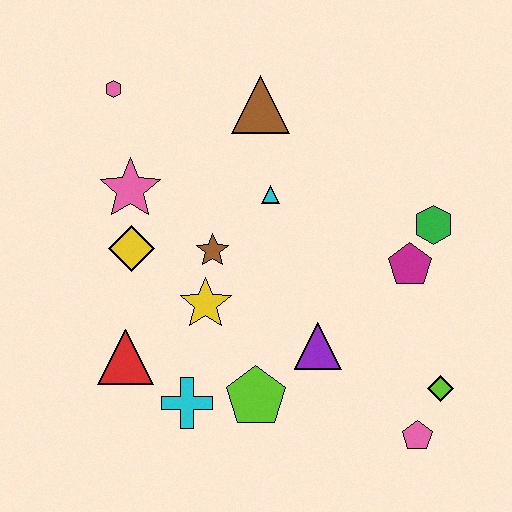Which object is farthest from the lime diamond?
The pink hexagon is farthest from the lime diamond.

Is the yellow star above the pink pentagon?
Yes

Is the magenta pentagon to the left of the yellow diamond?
No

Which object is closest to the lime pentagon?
The cyan cross is closest to the lime pentagon.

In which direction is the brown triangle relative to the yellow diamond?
The brown triangle is above the yellow diamond.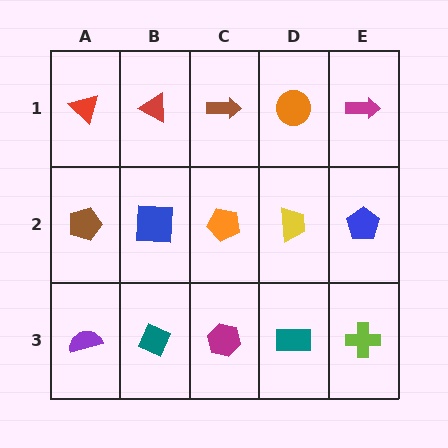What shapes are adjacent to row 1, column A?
A brown pentagon (row 2, column A), a red triangle (row 1, column B).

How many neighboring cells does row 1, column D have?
3.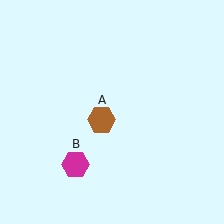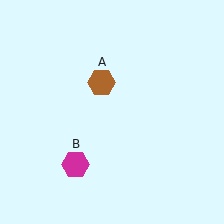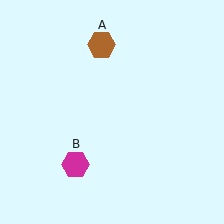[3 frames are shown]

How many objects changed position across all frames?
1 object changed position: brown hexagon (object A).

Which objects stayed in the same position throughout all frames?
Magenta hexagon (object B) remained stationary.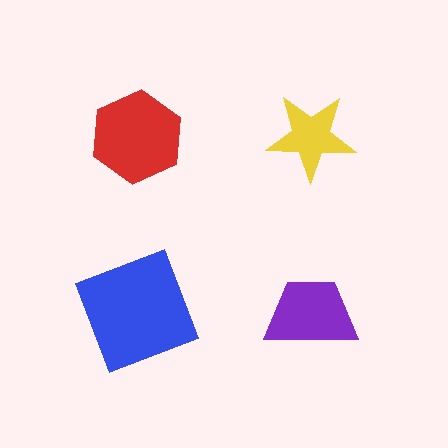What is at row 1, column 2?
A yellow star.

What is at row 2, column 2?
A purple trapezoid.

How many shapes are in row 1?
2 shapes.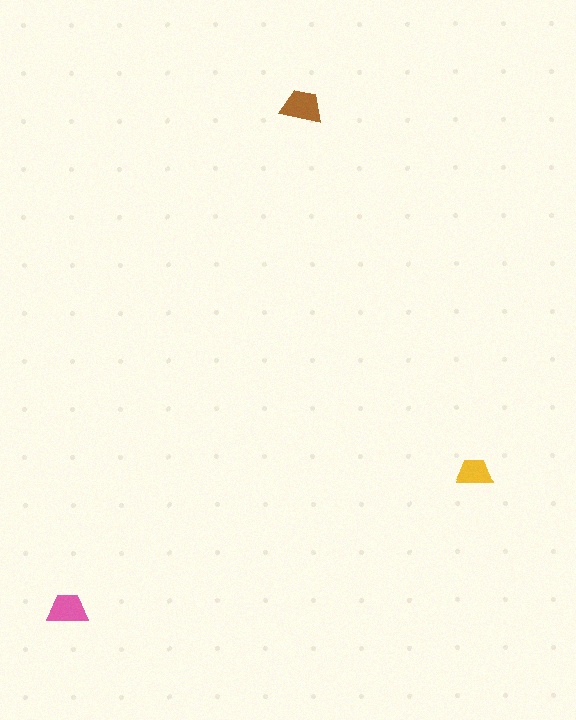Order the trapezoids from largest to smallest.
the brown one, the pink one, the yellow one.